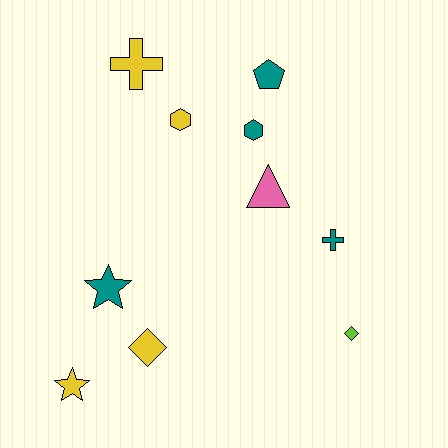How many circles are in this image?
There are no circles.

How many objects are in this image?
There are 10 objects.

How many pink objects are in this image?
There is 1 pink object.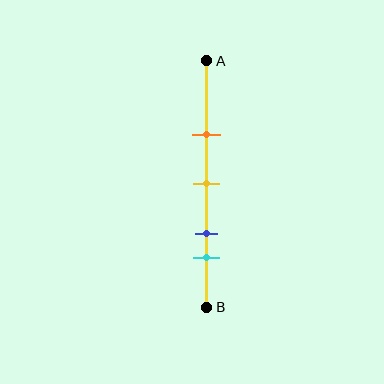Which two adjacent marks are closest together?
The blue and cyan marks are the closest adjacent pair.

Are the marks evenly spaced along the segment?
No, the marks are not evenly spaced.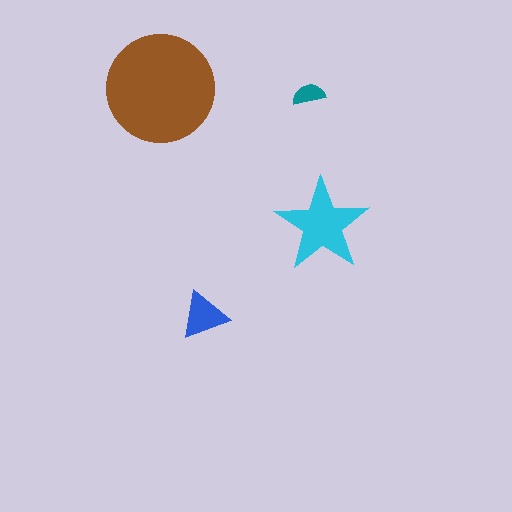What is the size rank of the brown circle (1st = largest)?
1st.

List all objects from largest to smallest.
The brown circle, the cyan star, the blue triangle, the teal semicircle.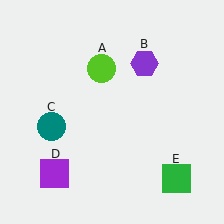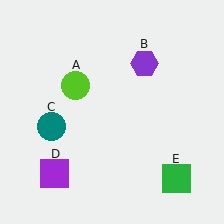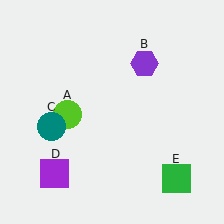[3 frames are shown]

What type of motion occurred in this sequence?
The lime circle (object A) rotated counterclockwise around the center of the scene.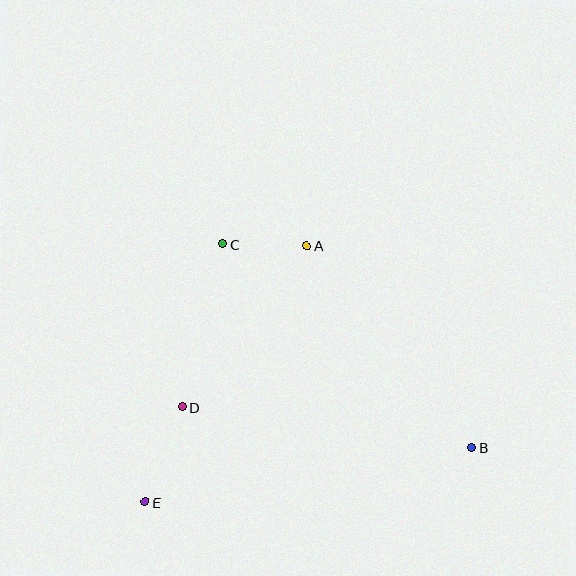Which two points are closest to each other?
Points A and C are closest to each other.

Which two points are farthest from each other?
Points B and E are farthest from each other.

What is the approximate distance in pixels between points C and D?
The distance between C and D is approximately 168 pixels.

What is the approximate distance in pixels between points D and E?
The distance between D and E is approximately 102 pixels.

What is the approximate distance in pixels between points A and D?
The distance between A and D is approximately 204 pixels.